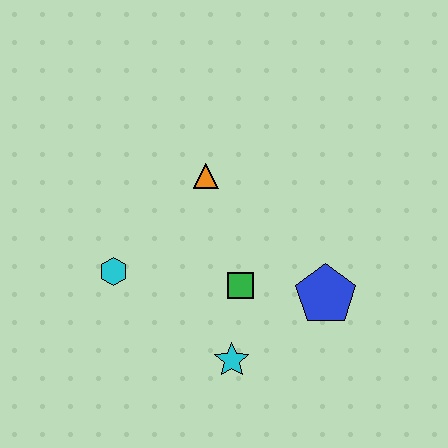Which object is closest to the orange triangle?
The green square is closest to the orange triangle.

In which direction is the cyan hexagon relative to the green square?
The cyan hexagon is to the left of the green square.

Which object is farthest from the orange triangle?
The cyan star is farthest from the orange triangle.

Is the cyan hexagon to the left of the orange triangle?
Yes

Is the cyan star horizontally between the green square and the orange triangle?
Yes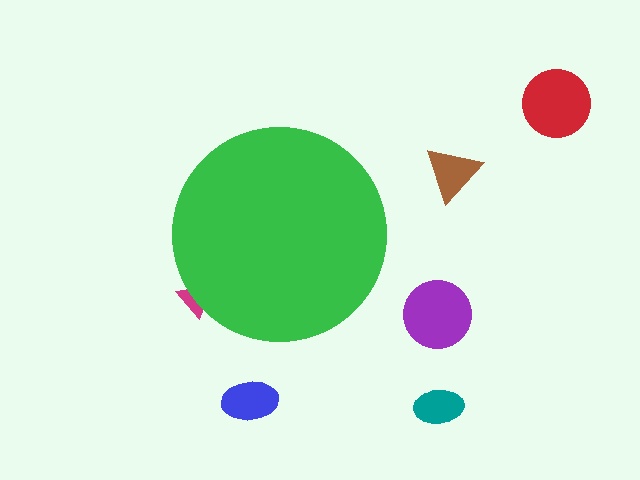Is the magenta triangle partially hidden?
Yes, the magenta triangle is partially hidden behind the green circle.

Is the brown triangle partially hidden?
No, the brown triangle is fully visible.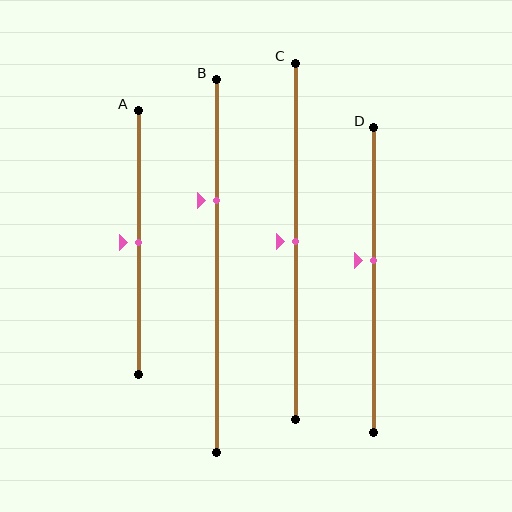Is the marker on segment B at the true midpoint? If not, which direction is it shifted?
No, the marker on segment B is shifted upward by about 18% of the segment length.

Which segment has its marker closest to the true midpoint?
Segment A has its marker closest to the true midpoint.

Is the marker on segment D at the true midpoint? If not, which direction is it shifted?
No, the marker on segment D is shifted upward by about 6% of the segment length.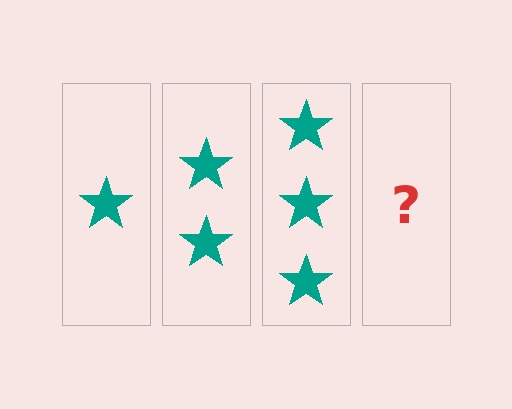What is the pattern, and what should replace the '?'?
The pattern is that each step adds one more star. The '?' should be 4 stars.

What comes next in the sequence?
The next element should be 4 stars.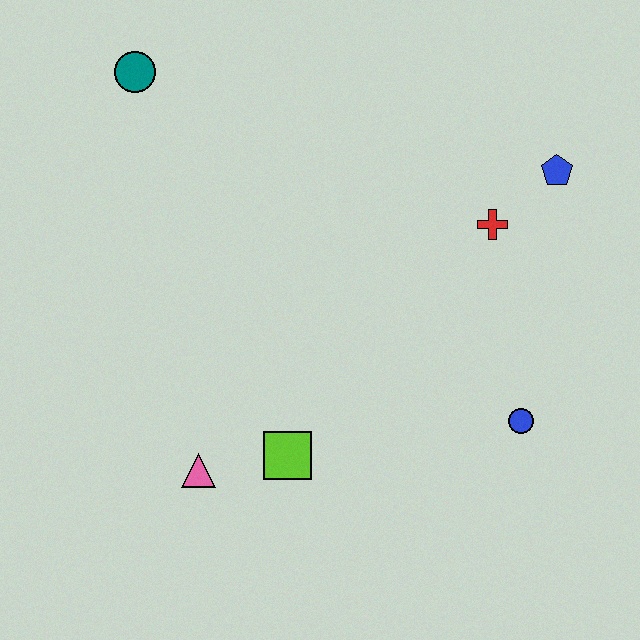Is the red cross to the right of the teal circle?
Yes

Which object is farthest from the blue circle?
The teal circle is farthest from the blue circle.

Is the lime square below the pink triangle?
No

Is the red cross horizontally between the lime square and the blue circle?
Yes